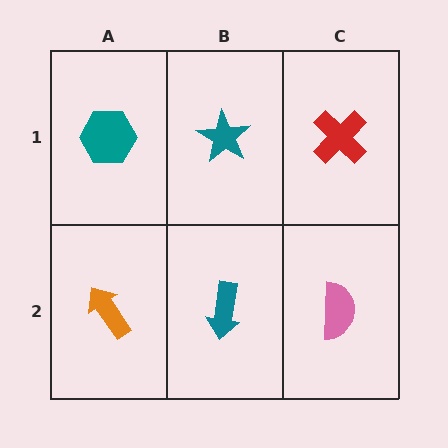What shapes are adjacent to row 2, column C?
A red cross (row 1, column C), a teal arrow (row 2, column B).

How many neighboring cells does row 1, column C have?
2.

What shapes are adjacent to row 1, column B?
A teal arrow (row 2, column B), a teal hexagon (row 1, column A), a red cross (row 1, column C).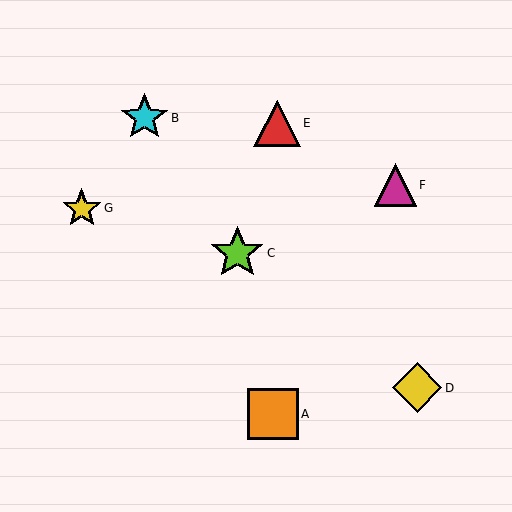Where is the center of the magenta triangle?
The center of the magenta triangle is at (395, 185).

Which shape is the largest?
The lime star (labeled C) is the largest.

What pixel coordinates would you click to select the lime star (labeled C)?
Click at (237, 253) to select the lime star C.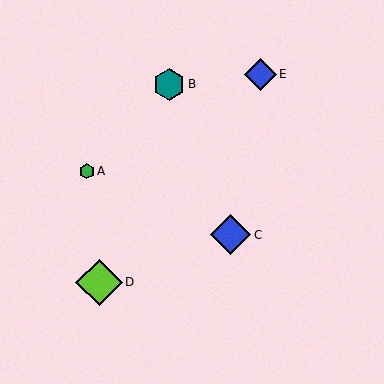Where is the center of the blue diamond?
The center of the blue diamond is at (260, 74).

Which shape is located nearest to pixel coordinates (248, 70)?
The blue diamond (labeled E) at (260, 74) is nearest to that location.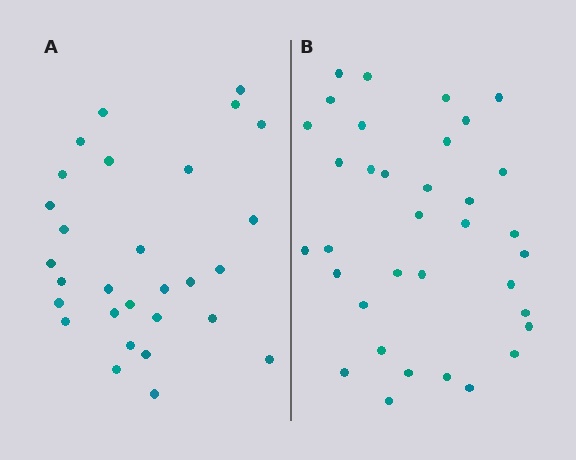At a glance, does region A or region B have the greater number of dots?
Region B (the right region) has more dots.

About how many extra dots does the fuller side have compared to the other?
Region B has about 6 more dots than region A.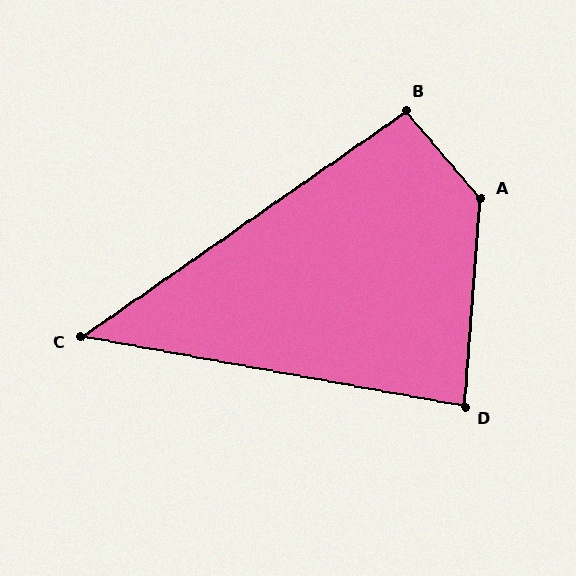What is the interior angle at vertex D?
Approximately 84 degrees (acute).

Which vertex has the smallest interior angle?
C, at approximately 45 degrees.